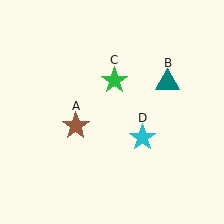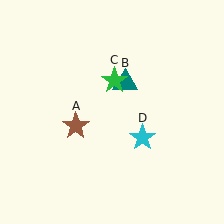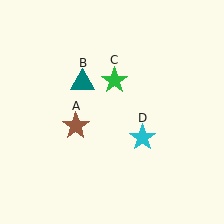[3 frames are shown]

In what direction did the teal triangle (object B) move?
The teal triangle (object B) moved left.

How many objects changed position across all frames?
1 object changed position: teal triangle (object B).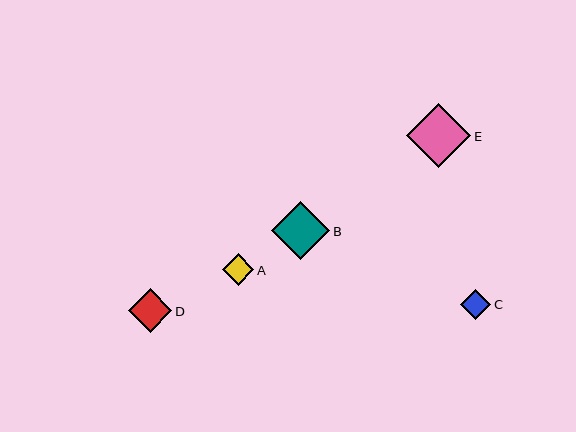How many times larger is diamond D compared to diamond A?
Diamond D is approximately 1.4 times the size of diamond A.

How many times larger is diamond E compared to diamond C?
Diamond E is approximately 2.1 times the size of diamond C.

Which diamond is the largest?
Diamond E is the largest with a size of approximately 64 pixels.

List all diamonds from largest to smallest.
From largest to smallest: E, B, D, A, C.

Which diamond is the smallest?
Diamond C is the smallest with a size of approximately 30 pixels.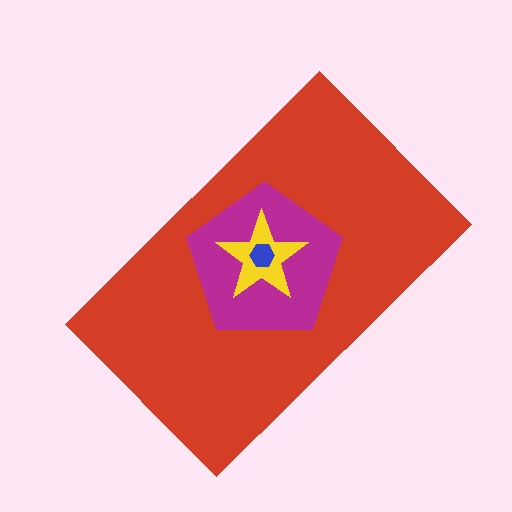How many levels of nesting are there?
4.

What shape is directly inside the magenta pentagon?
The yellow star.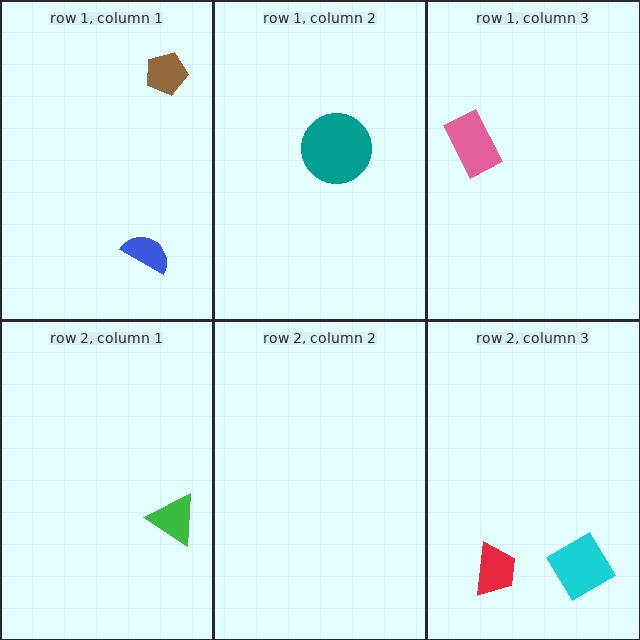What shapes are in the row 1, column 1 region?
The blue semicircle, the brown pentagon.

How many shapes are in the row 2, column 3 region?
2.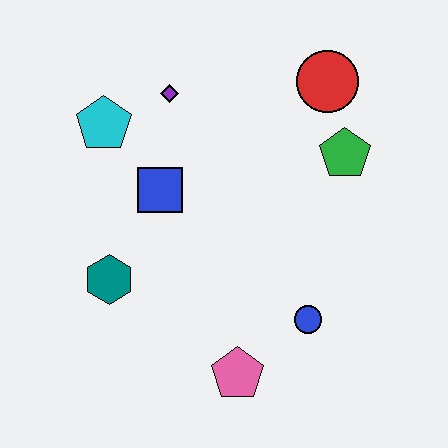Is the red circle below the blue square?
No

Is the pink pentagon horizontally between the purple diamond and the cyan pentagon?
No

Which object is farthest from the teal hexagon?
The red circle is farthest from the teal hexagon.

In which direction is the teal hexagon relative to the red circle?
The teal hexagon is to the left of the red circle.